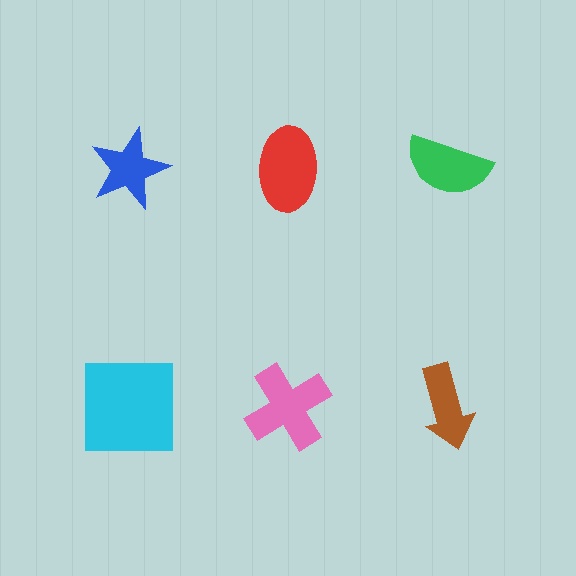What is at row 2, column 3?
A brown arrow.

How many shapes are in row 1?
3 shapes.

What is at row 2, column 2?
A pink cross.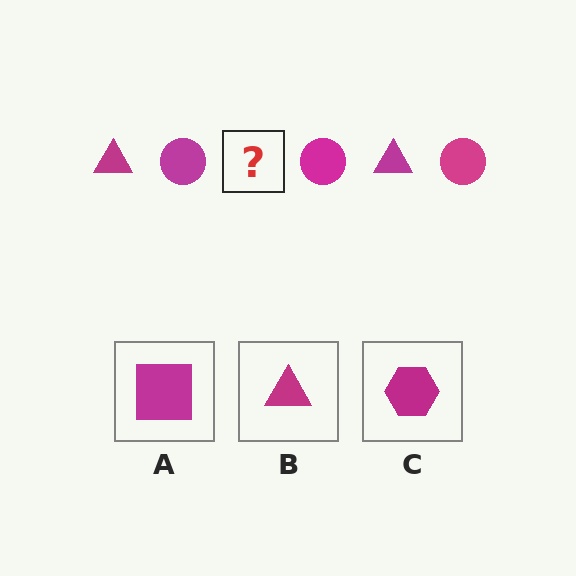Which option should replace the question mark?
Option B.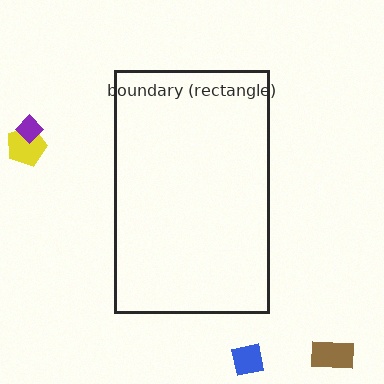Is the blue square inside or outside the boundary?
Outside.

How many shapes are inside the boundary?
0 inside, 4 outside.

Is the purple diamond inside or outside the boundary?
Outside.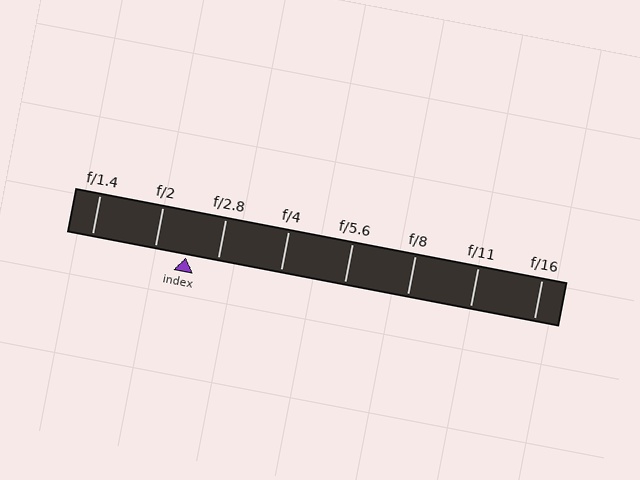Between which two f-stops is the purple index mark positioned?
The index mark is between f/2 and f/2.8.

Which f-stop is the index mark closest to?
The index mark is closest to f/2.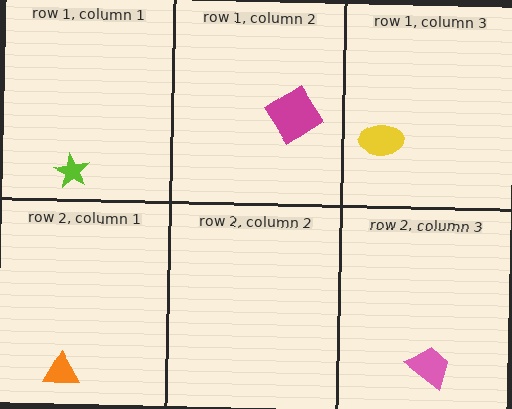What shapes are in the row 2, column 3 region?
The pink trapezoid.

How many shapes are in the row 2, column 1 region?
1.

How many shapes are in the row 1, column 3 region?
1.